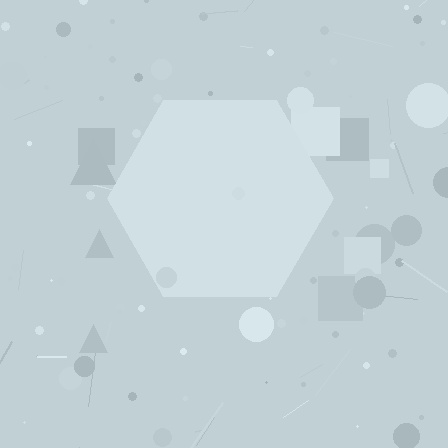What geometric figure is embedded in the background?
A hexagon is embedded in the background.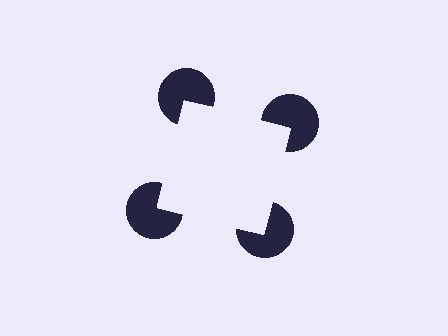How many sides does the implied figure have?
4 sides.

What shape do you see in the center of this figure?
An illusory square — its edges are inferred from the aligned wedge cuts in the pac-man discs, not physically drawn.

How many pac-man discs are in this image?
There are 4 — one at each vertex of the illusory square.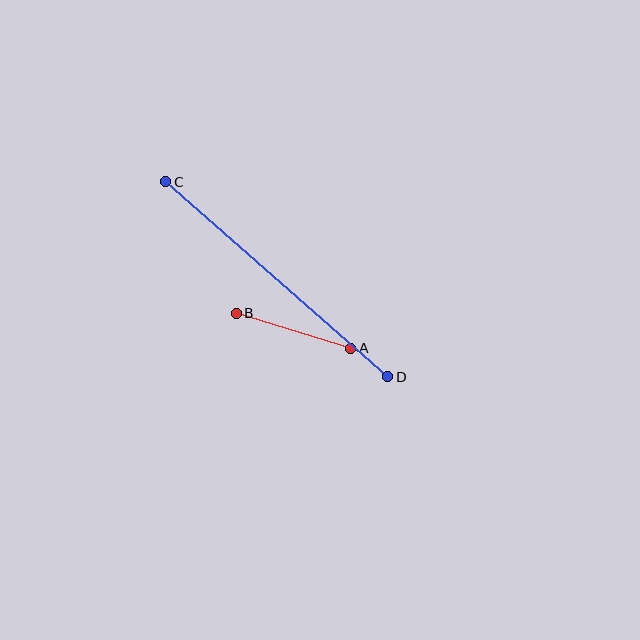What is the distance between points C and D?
The distance is approximately 295 pixels.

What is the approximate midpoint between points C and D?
The midpoint is at approximately (277, 279) pixels.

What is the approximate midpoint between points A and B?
The midpoint is at approximately (294, 331) pixels.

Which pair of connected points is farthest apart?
Points C and D are farthest apart.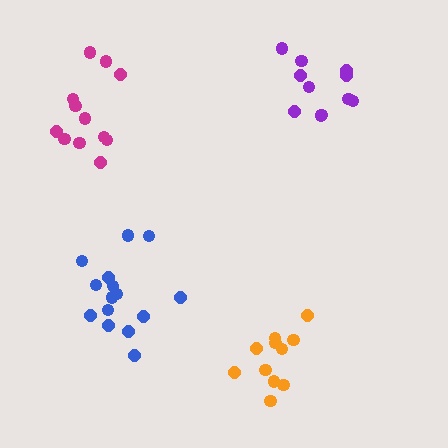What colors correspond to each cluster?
The clusters are colored: blue, orange, magenta, purple.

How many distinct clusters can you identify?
There are 4 distinct clusters.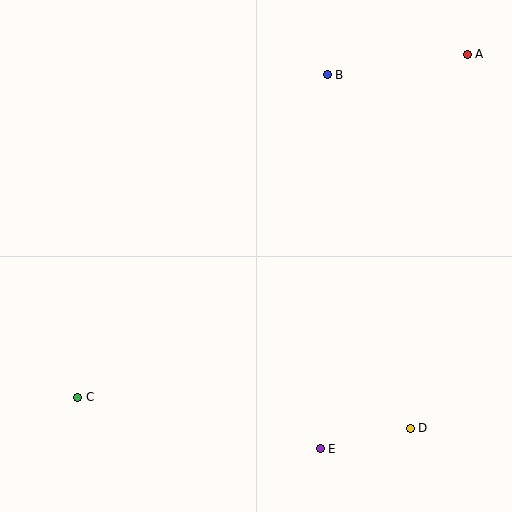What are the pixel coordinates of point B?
Point B is at (327, 75).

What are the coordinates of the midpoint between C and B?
The midpoint between C and B is at (202, 236).